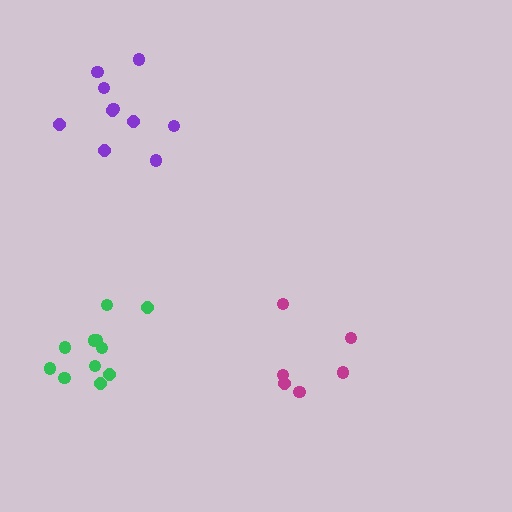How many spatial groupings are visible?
There are 3 spatial groupings.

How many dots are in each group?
Group 1: 6 dots, Group 2: 11 dots, Group 3: 10 dots (27 total).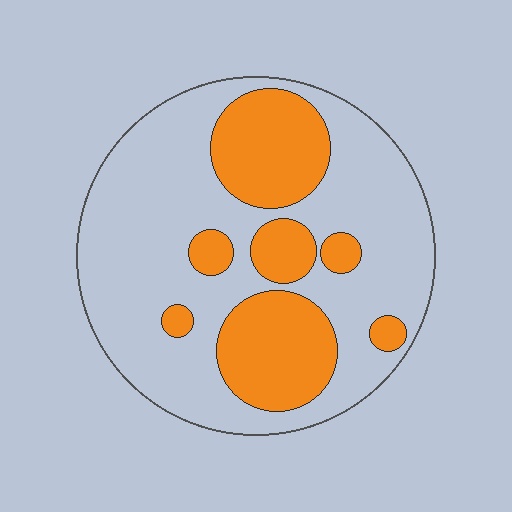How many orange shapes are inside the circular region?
7.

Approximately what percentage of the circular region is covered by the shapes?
Approximately 30%.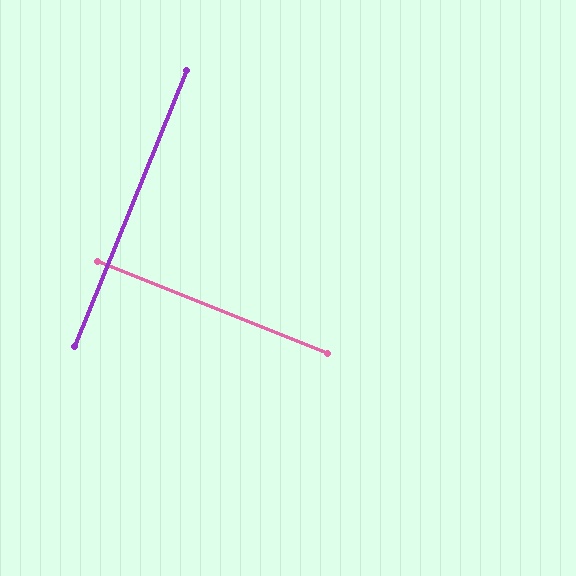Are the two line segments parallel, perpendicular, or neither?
Perpendicular — they meet at approximately 90°.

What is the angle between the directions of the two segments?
Approximately 90 degrees.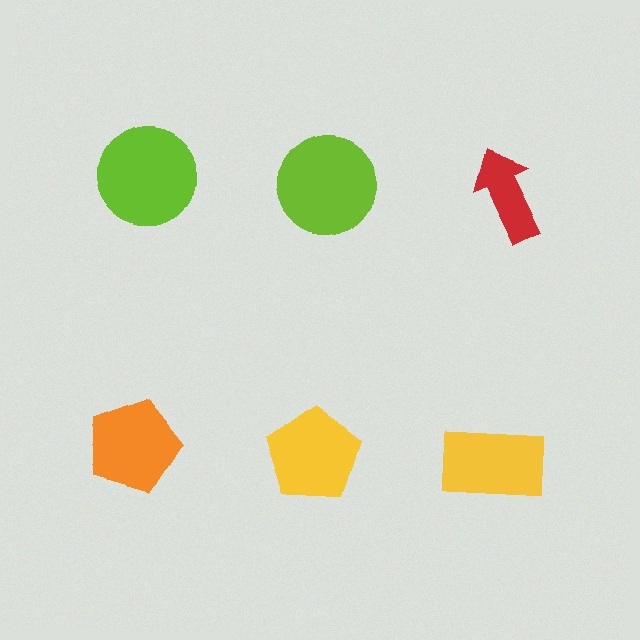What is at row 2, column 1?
An orange pentagon.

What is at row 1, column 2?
A lime circle.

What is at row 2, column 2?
A yellow pentagon.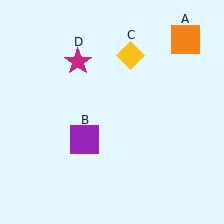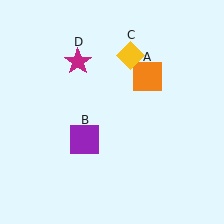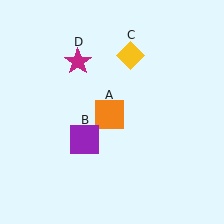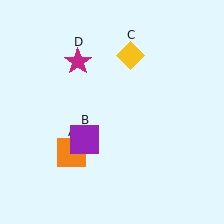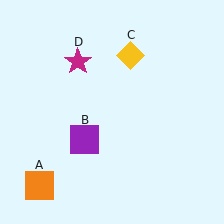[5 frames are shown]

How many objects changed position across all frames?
1 object changed position: orange square (object A).